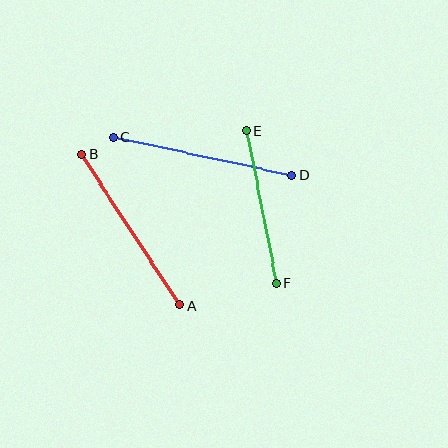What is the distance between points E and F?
The distance is approximately 155 pixels.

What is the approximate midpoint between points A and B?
The midpoint is at approximately (131, 230) pixels.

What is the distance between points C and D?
The distance is approximately 182 pixels.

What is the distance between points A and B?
The distance is approximately 180 pixels.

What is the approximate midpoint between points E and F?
The midpoint is at approximately (262, 207) pixels.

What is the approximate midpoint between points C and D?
The midpoint is at approximately (203, 156) pixels.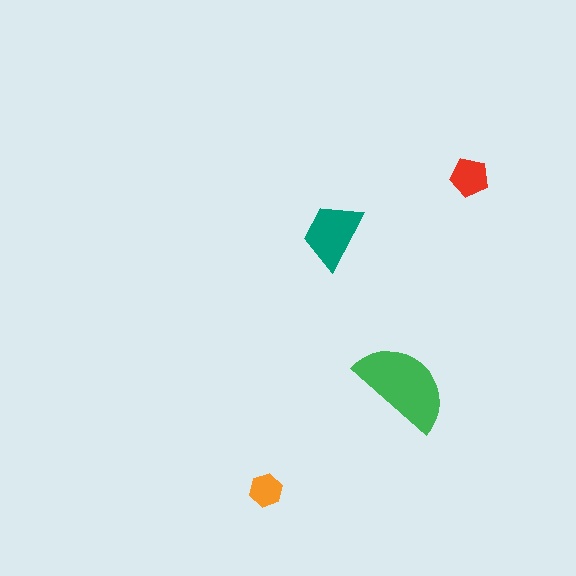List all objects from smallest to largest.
The orange hexagon, the red pentagon, the teal trapezoid, the green semicircle.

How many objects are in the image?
There are 4 objects in the image.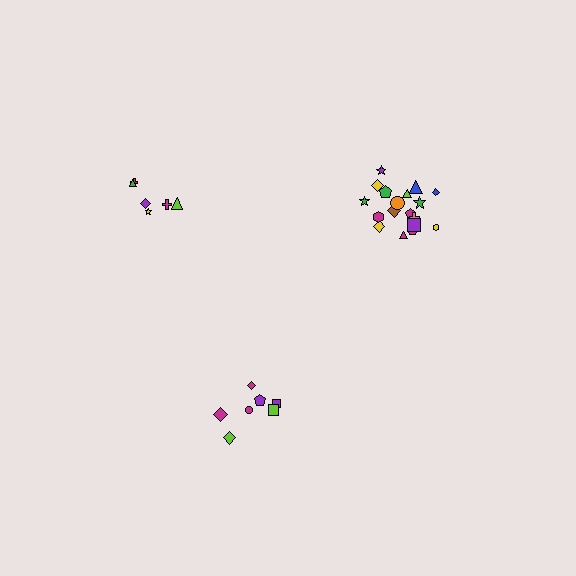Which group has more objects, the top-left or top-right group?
The top-right group.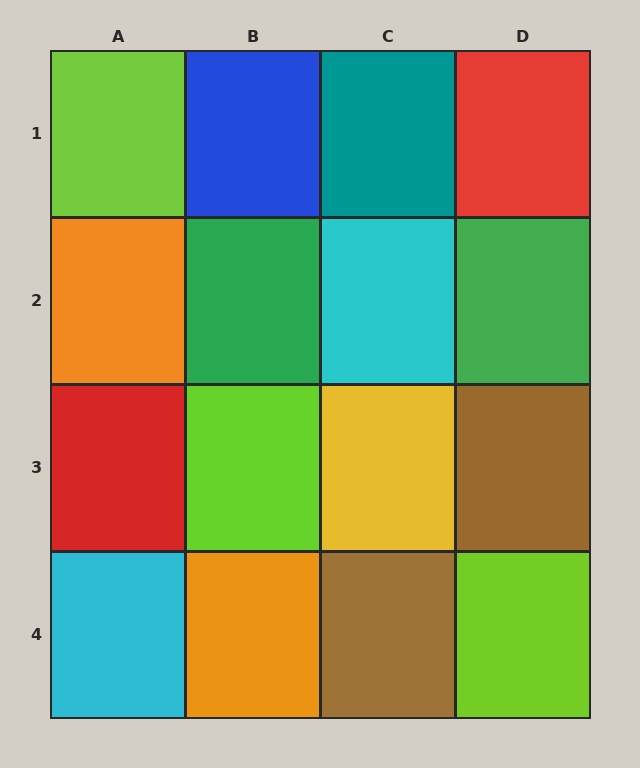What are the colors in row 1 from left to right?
Lime, blue, teal, red.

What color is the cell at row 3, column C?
Yellow.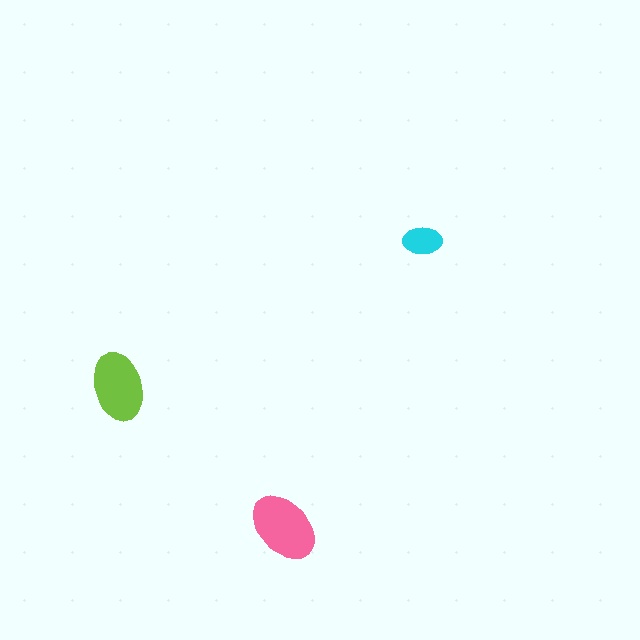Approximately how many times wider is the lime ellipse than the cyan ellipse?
About 2 times wider.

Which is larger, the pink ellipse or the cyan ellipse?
The pink one.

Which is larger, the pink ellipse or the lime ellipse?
The pink one.